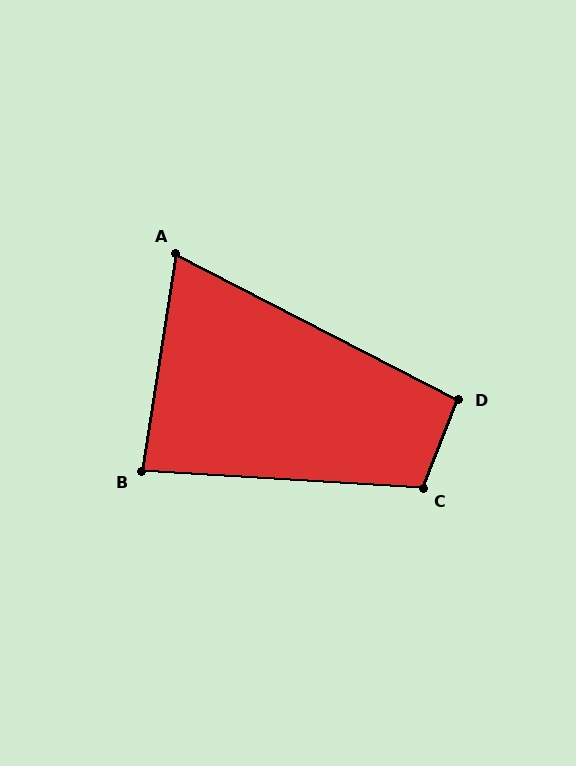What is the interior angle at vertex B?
Approximately 85 degrees (acute).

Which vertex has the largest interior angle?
C, at approximately 108 degrees.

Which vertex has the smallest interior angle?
A, at approximately 72 degrees.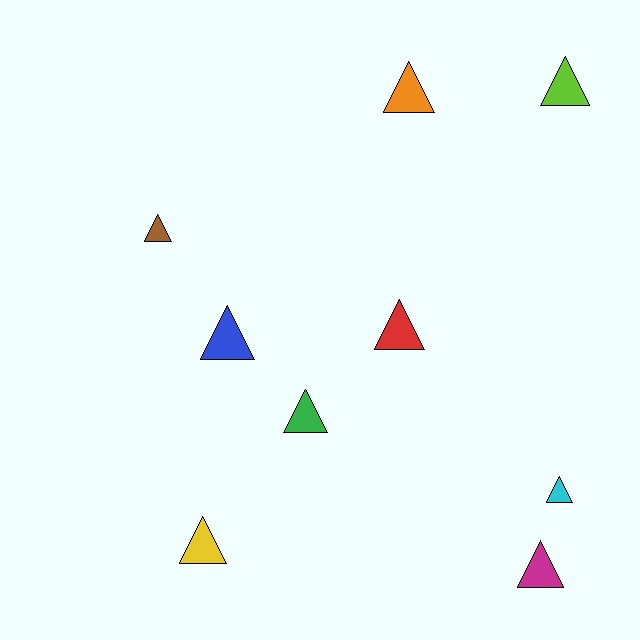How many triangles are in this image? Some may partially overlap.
There are 9 triangles.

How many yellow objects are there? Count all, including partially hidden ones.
There is 1 yellow object.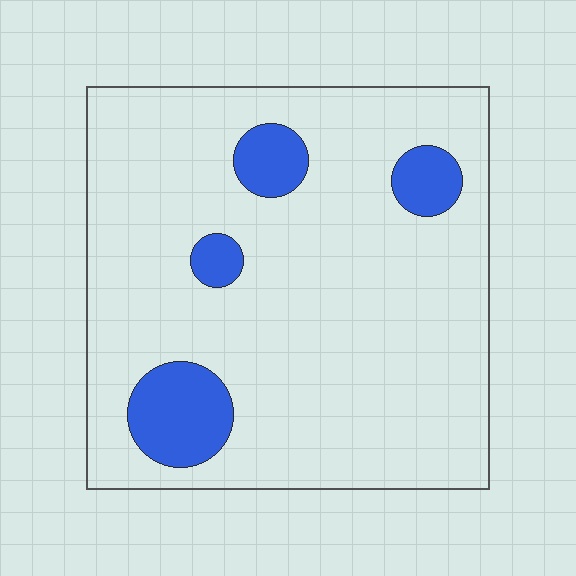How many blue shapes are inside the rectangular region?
4.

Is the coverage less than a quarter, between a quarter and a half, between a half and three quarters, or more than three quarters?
Less than a quarter.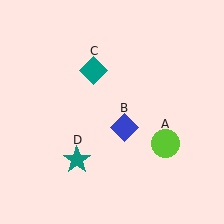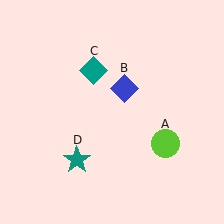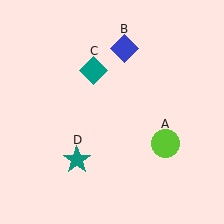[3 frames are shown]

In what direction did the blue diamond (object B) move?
The blue diamond (object B) moved up.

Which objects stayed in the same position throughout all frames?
Lime circle (object A) and teal diamond (object C) and teal star (object D) remained stationary.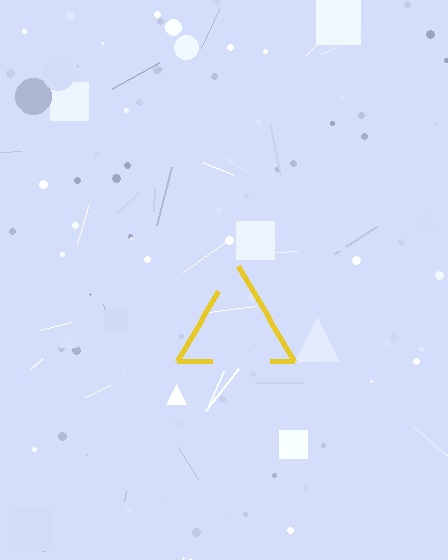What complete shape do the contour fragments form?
The contour fragments form a triangle.